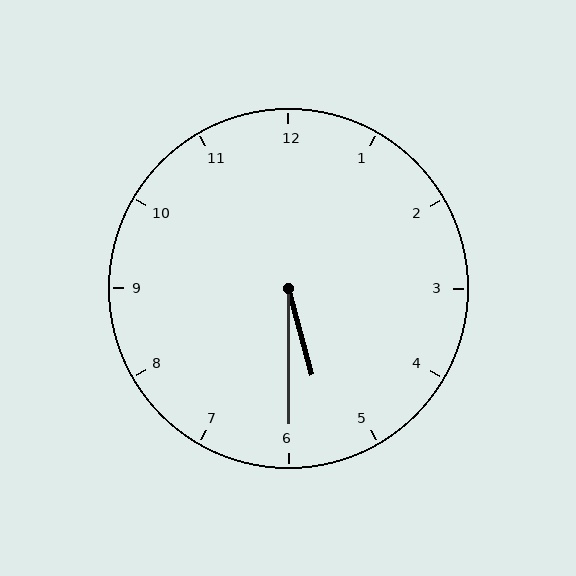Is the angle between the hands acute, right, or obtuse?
It is acute.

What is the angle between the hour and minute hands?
Approximately 15 degrees.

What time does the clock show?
5:30.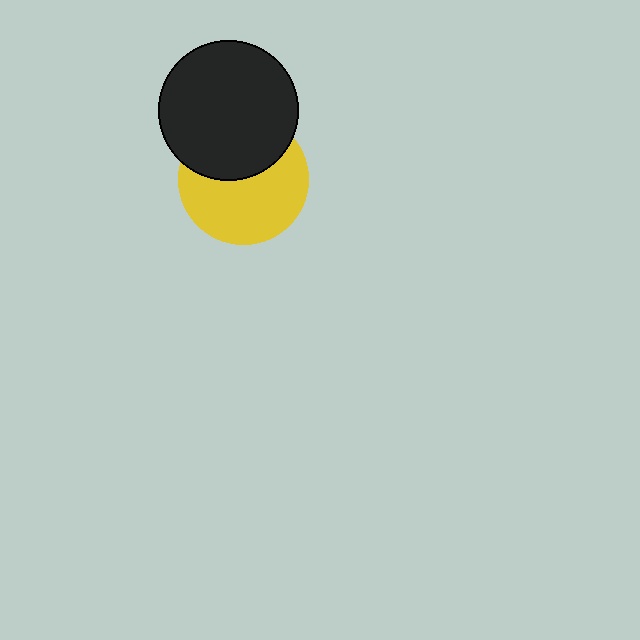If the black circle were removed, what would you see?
You would see the complete yellow circle.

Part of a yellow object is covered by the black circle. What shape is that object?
It is a circle.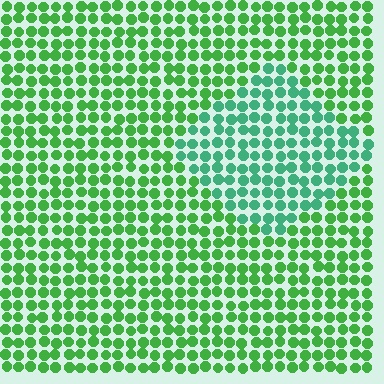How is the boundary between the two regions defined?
The boundary is defined purely by a slight shift in hue (about 32 degrees). Spacing, size, and orientation are identical on both sides.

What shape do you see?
I see a diamond.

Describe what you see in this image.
The image is filled with small green elements in a uniform arrangement. A diamond-shaped region is visible where the elements are tinted to a slightly different hue, forming a subtle color boundary.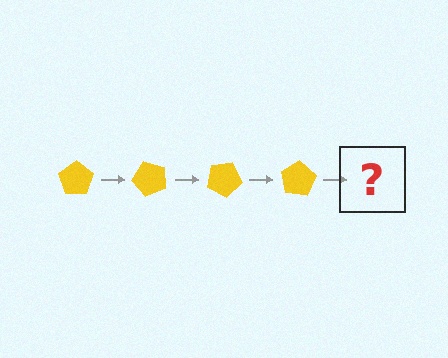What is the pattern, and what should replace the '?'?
The pattern is that the pentagon rotates 50 degrees each step. The '?' should be a yellow pentagon rotated 200 degrees.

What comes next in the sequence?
The next element should be a yellow pentagon rotated 200 degrees.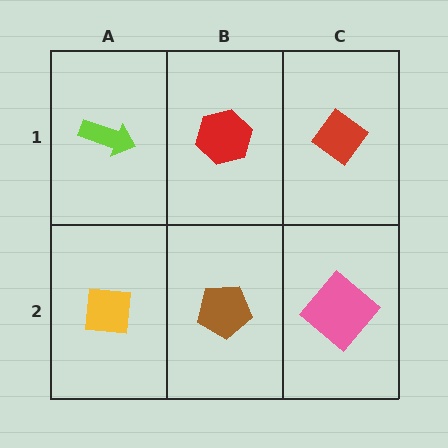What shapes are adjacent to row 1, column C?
A pink diamond (row 2, column C), a red hexagon (row 1, column B).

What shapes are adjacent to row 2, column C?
A red diamond (row 1, column C), a brown pentagon (row 2, column B).